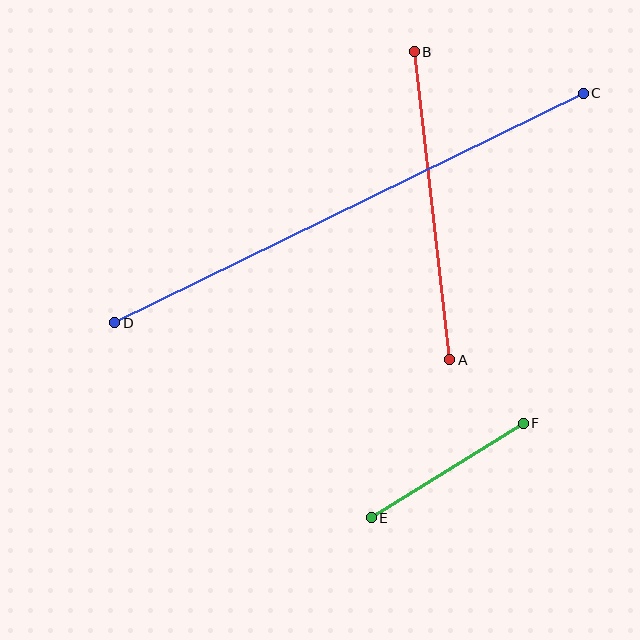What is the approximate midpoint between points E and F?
The midpoint is at approximately (447, 471) pixels.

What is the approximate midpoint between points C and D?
The midpoint is at approximately (349, 208) pixels.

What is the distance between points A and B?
The distance is approximately 310 pixels.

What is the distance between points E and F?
The distance is approximately 179 pixels.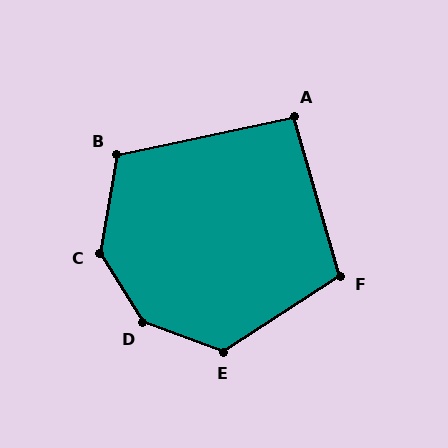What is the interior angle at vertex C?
Approximately 138 degrees (obtuse).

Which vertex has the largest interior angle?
D, at approximately 142 degrees.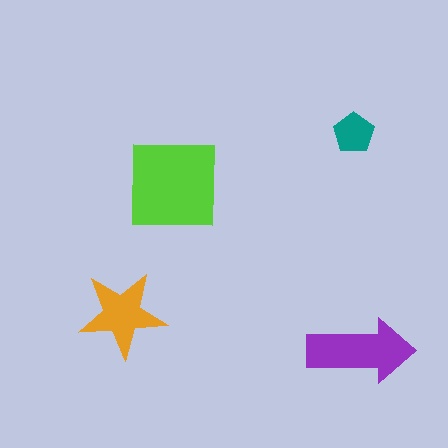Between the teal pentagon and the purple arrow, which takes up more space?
The purple arrow.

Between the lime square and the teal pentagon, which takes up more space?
The lime square.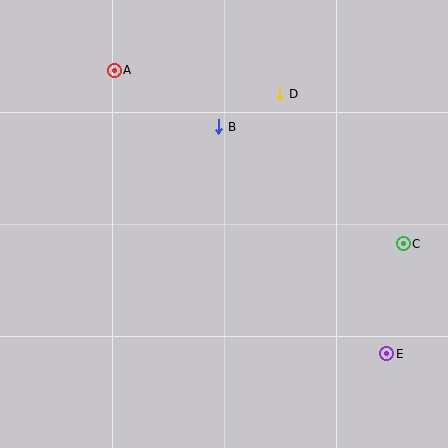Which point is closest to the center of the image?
Point B at (219, 127) is closest to the center.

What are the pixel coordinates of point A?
Point A is at (114, 70).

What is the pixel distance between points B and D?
The distance between B and D is 69 pixels.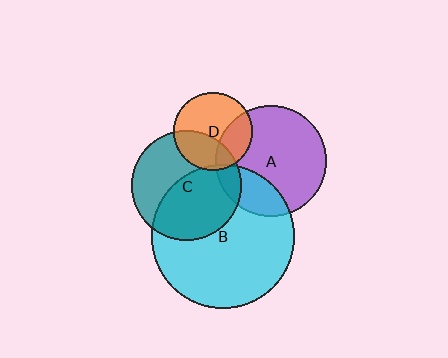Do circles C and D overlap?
Yes.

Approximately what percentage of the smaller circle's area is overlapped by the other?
Approximately 35%.